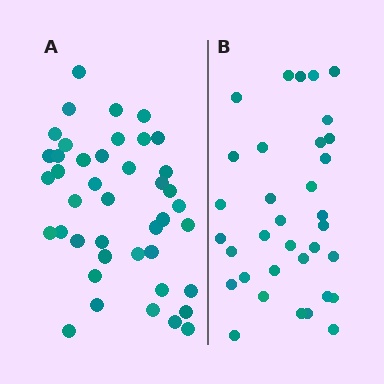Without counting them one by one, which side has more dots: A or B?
Region A (the left region) has more dots.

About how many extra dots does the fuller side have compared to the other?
Region A has roughly 8 or so more dots than region B.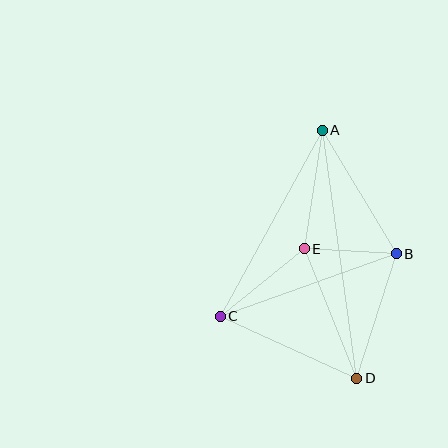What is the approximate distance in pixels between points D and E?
The distance between D and E is approximately 140 pixels.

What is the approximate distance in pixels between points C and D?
The distance between C and D is approximately 150 pixels.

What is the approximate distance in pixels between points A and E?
The distance between A and E is approximately 120 pixels.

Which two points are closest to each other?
Points B and E are closest to each other.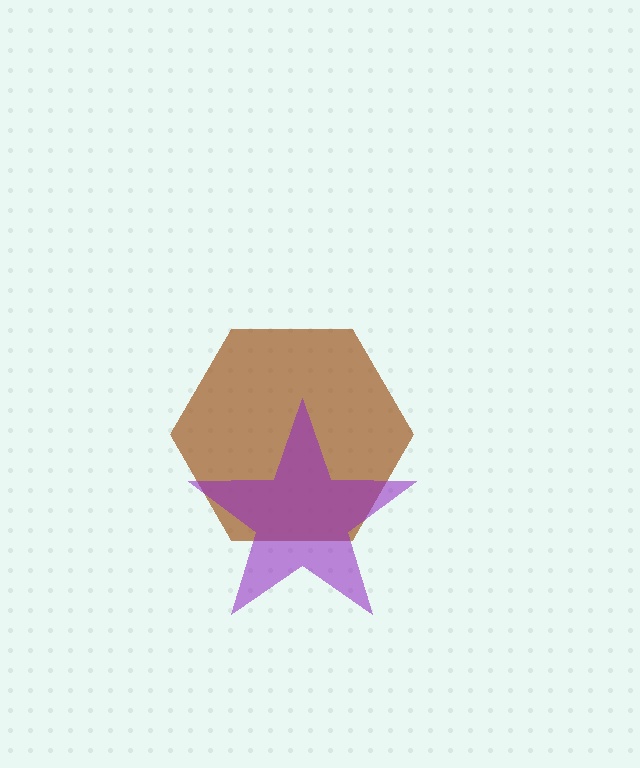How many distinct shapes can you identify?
There are 2 distinct shapes: a brown hexagon, a purple star.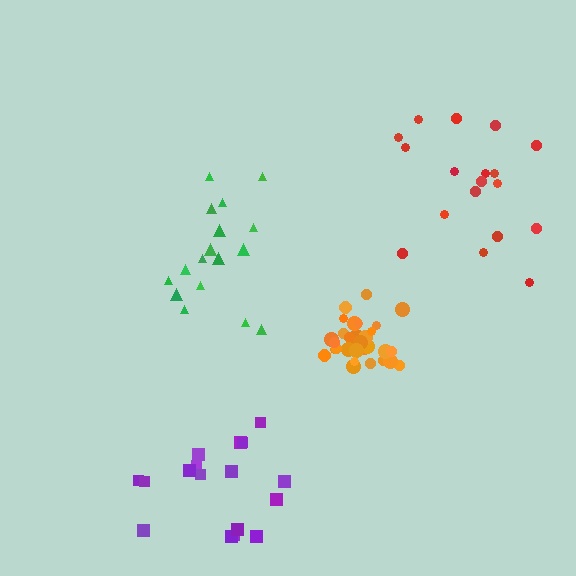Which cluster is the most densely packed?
Orange.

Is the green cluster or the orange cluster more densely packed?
Orange.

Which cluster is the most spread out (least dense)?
Red.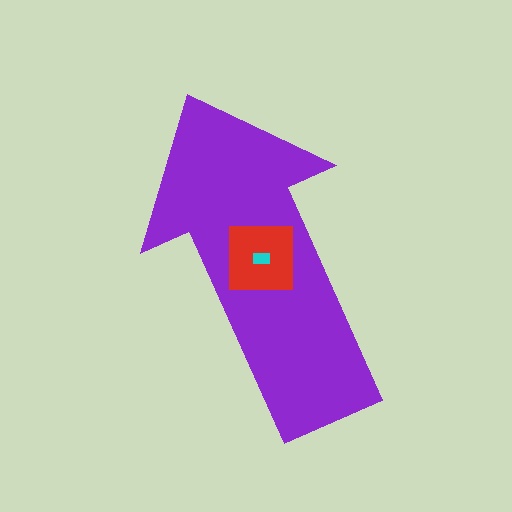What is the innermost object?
The cyan rectangle.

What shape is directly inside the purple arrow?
The red square.